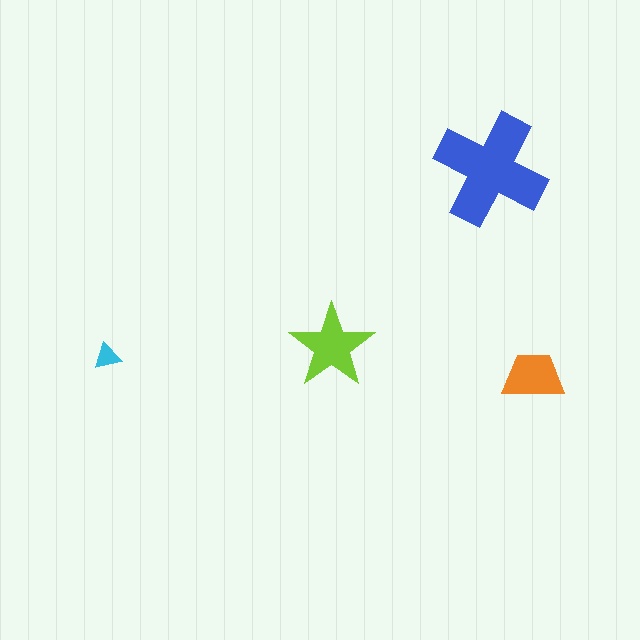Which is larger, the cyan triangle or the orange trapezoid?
The orange trapezoid.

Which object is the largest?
The blue cross.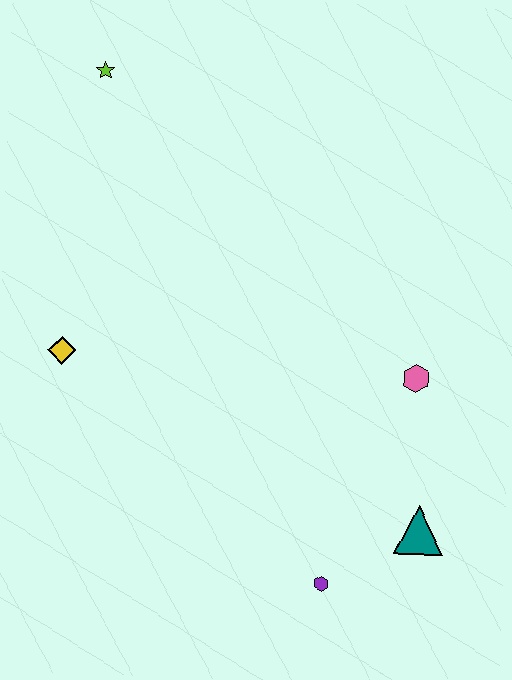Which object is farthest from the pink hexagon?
The lime star is farthest from the pink hexagon.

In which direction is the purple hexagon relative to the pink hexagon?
The purple hexagon is below the pink hexagon.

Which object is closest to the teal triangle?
The purple hexagon is closest to the teal triangle.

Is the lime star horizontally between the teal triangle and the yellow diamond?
Yes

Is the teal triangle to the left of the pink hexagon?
No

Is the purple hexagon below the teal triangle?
Yes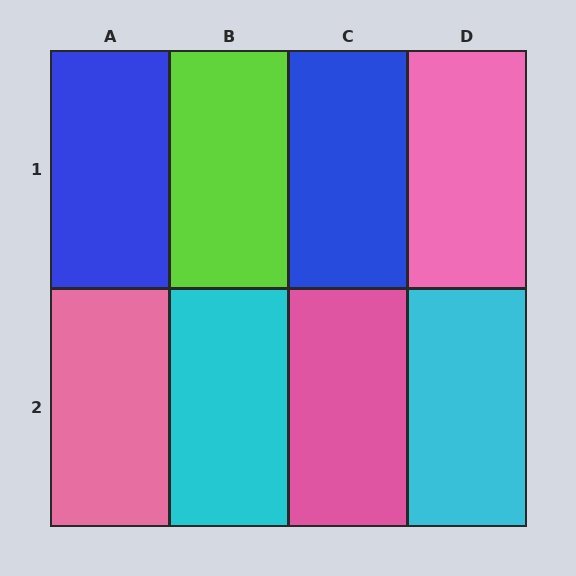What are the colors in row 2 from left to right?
Pink, cyan, pink, cyan.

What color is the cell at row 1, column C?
Blue.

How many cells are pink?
3 cells are pink.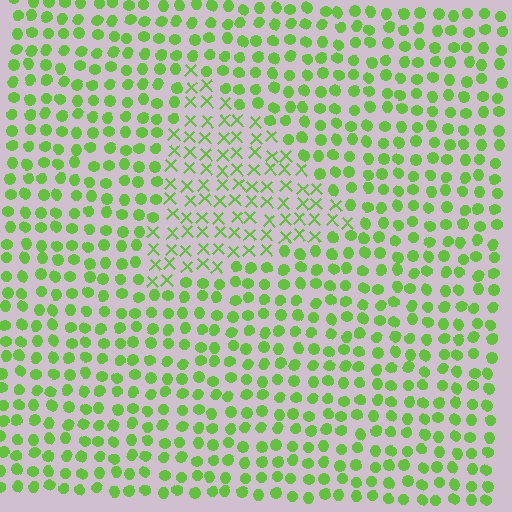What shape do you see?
I see a triangle.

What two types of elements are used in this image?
The image uses X marks inside the triangle region and circles outside it.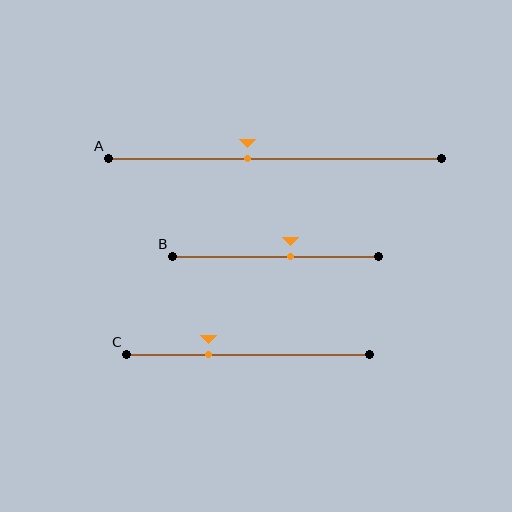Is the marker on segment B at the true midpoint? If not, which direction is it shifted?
No, the marker on segment B is shifted to the right by about 7% of the segment length.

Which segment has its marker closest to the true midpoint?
Segment B has its marker closest to the true midpoint.